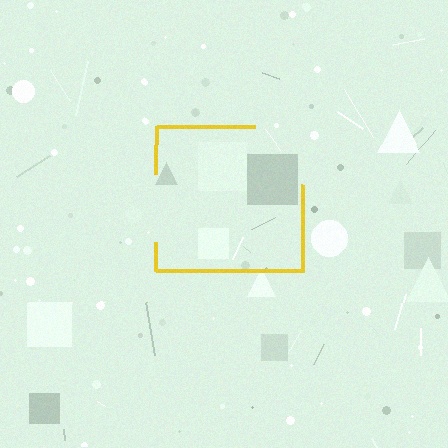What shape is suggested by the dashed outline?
The dashed outline suggests a square.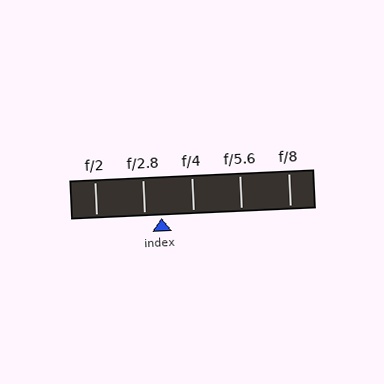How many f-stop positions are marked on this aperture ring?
There are 5 f-stop positions marked.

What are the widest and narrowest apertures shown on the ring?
The widest aperture shown is f/2 and the narrowest is f/8.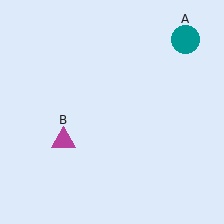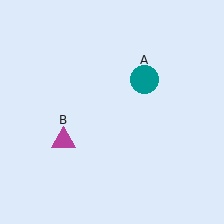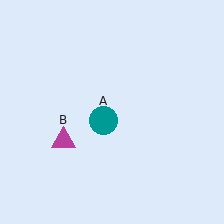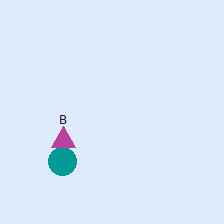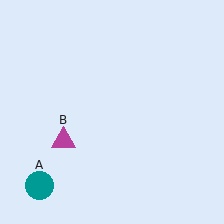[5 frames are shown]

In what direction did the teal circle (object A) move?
The teal circle (object A) moved down and to the left.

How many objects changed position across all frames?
1 object changed position: teal circle (object A).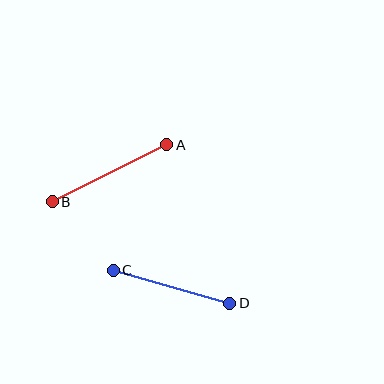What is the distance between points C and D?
The distance is approximately 121 pixels.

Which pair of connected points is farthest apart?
Points A and B are farthest apart.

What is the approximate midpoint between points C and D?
The midpoint is at approximately (172, 287) pixels.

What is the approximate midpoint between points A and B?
The midpoint is at approximately (109, 173) pixels.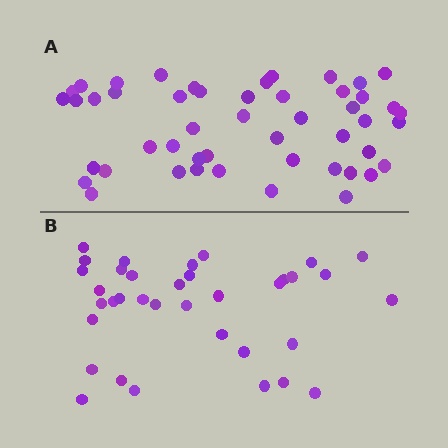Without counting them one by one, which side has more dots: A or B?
Region A (the top region) has more dots.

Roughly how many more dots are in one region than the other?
Region A has approximately 15 more dots than region B.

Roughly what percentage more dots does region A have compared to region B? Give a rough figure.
About 35% more.